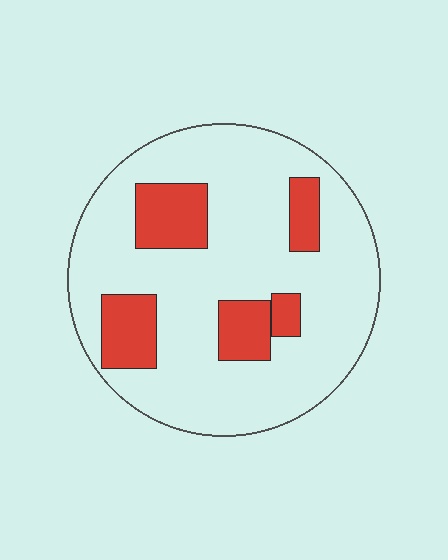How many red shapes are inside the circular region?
5.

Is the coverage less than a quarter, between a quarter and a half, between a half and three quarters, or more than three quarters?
Less than a quarter.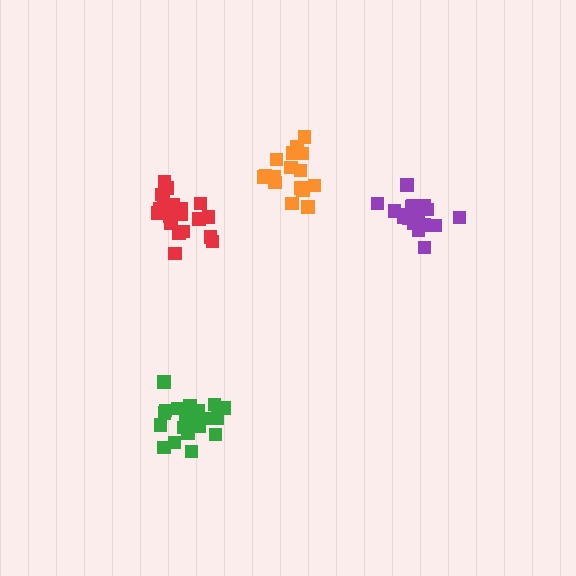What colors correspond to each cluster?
The clusters are colored: purple, orange, red, green.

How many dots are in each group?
Group 1: 18 dots, Group 2: 16 dots, Group 3: 19 dots, Group 4: 21 dots (74 total).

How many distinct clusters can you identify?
There are 4 distinct clusters.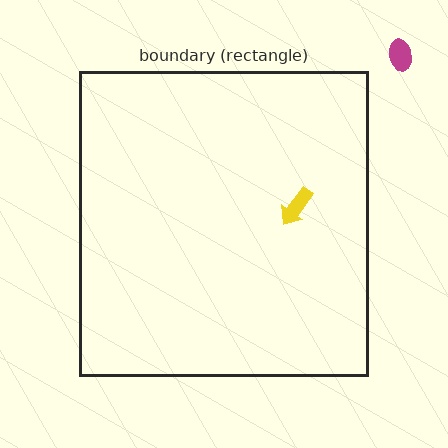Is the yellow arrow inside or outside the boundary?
Inside.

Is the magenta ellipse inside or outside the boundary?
Outside.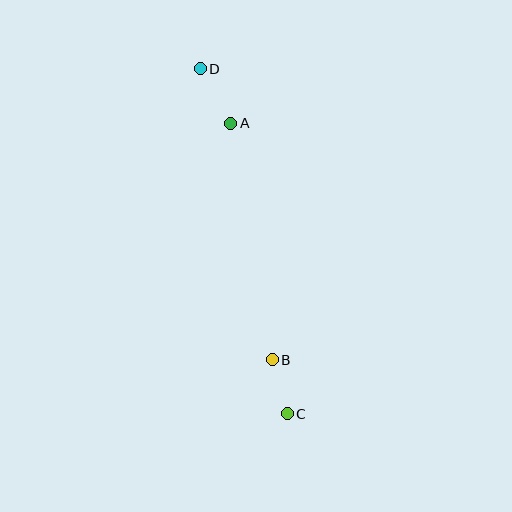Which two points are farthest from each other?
Points C and D are farthest from each other.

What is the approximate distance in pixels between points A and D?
The distance between A and D is approximately 62 pixels.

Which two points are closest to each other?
Points B and C are closest to each other.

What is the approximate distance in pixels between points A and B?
The distance between A and B is approximately 240 pixels.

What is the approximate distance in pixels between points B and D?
The distance between B and D is approximately 300 pixels.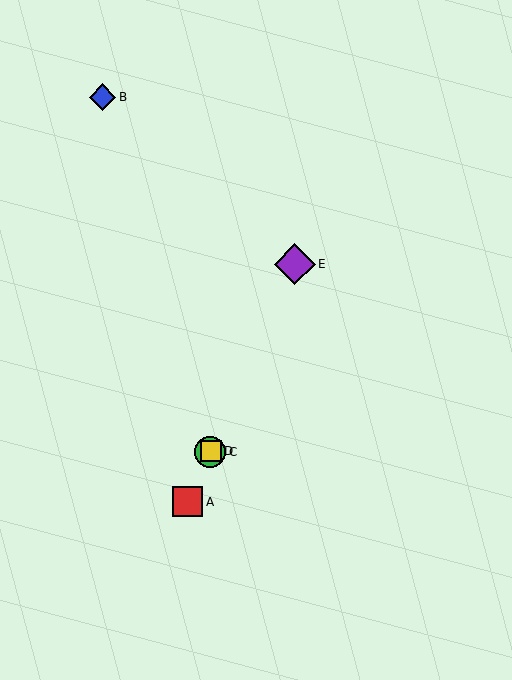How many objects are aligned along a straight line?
4 objects (A, C, D, E) are aligned along a straight line.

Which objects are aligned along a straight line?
Objects A, C, D, E are aligned along a straight line.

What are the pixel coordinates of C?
Object C is at (210, 452).